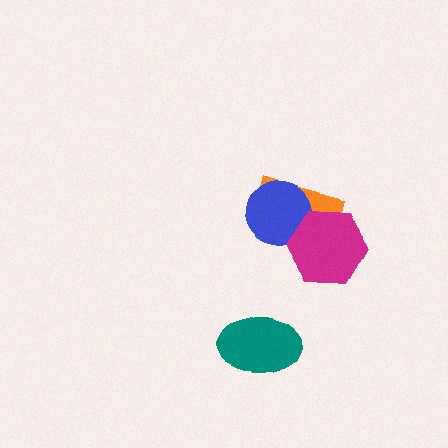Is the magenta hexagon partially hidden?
No, no other shape covers it.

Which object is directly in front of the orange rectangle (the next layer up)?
The blue circle is directly in front of the orange rectangle.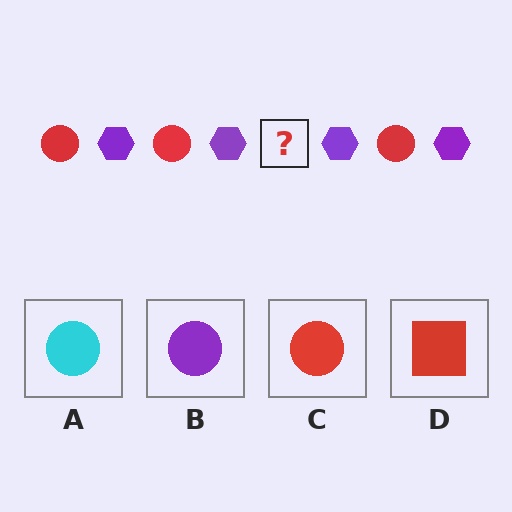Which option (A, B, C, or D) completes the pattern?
C.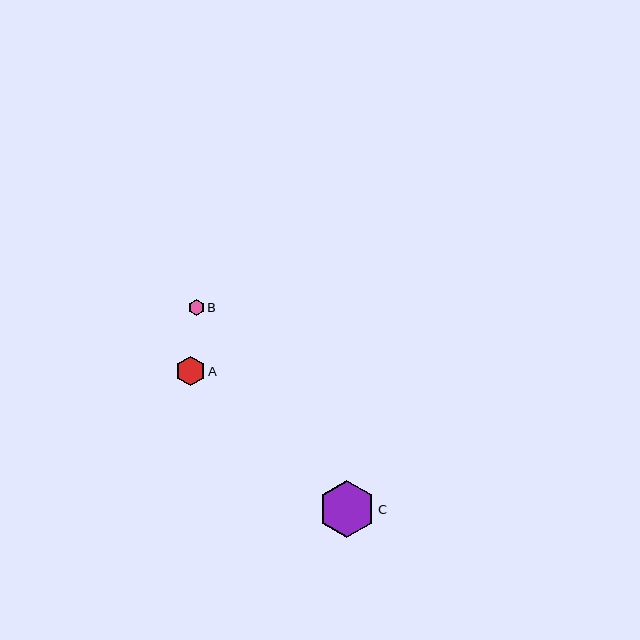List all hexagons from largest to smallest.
From largest to smallest: C, A, B.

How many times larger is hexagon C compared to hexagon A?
Hexagon C is approximately 1.9 times the size of hexagon A.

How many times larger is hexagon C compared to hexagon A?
Hexagon C is approximately 1.9 times the size of hexagon A.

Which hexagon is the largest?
Hexagon C is the largest with a size of approximately 57 pixels.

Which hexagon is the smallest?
Hexagon B is the smallest with a size of approximately 16 pixels.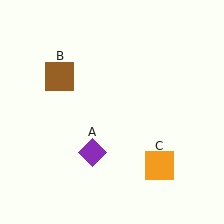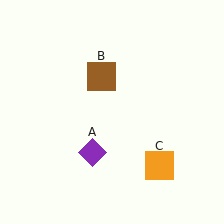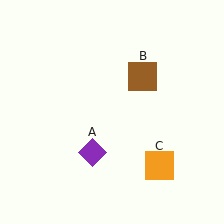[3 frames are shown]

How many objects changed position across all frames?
1 object changed position: brown square (object B).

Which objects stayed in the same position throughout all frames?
Purple diamond (object A) and orange square (object C) remained stationary.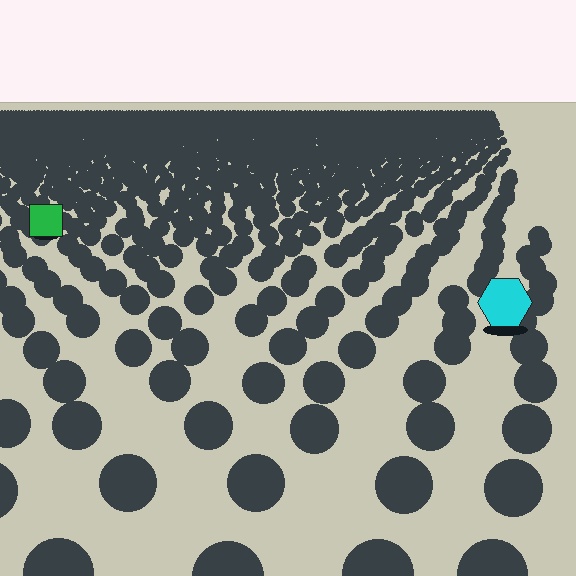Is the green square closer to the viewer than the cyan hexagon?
No. The cyan hexagon is closer — you can tell from the texture gradient: the ground texture is coarser near it.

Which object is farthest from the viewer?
The green square is farthest from the viewer. It appears smaller and the ground texture around it is denser.